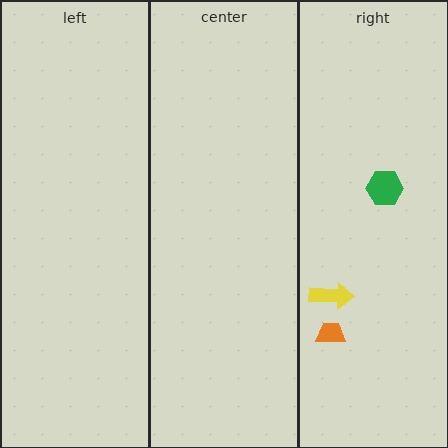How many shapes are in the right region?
3.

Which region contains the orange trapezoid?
The right region.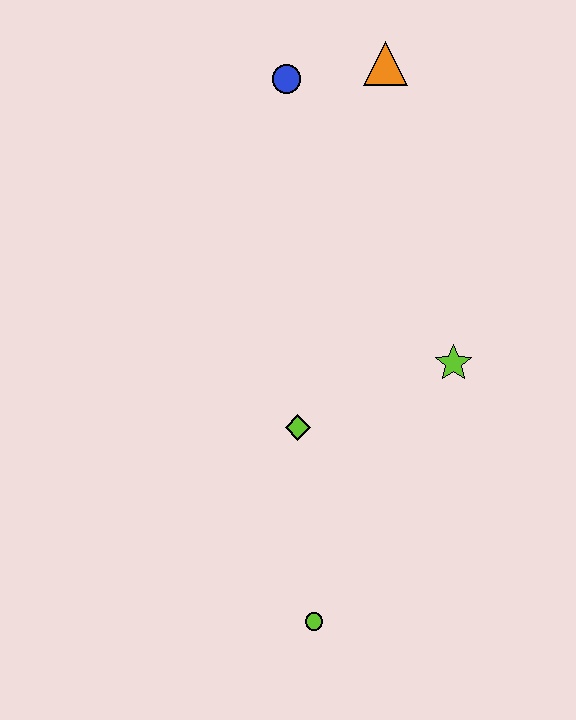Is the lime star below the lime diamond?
No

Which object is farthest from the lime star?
The blue circle is farthest from the lime star.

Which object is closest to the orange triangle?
The blue circle is closest to the orange triangle.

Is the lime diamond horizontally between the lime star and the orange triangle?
No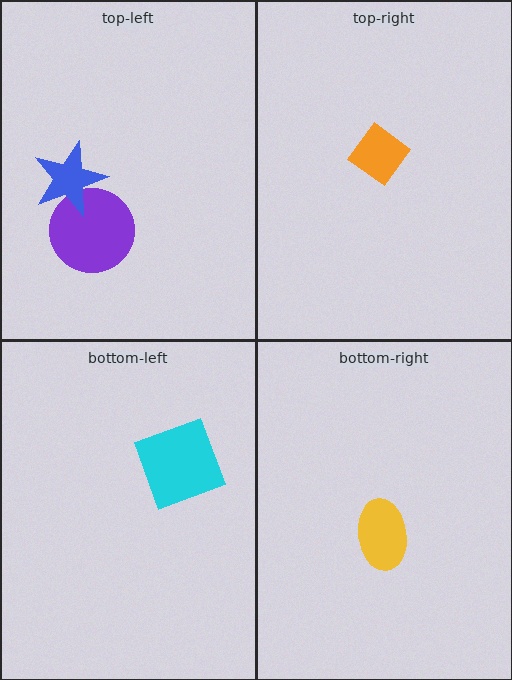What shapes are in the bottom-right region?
The yellow ellipse.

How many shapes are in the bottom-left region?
1.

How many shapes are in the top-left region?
2.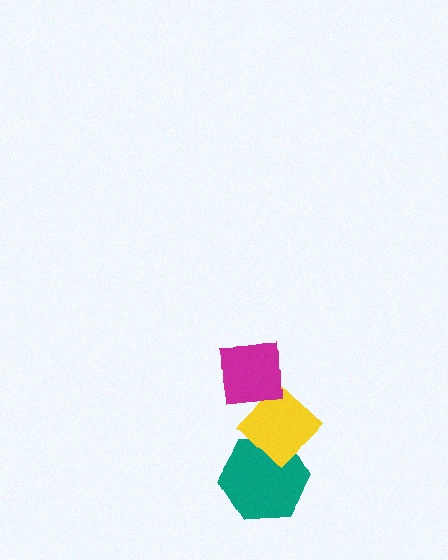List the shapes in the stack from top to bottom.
From top to bottom: the magenta square, the yellow diamond, the teal hexagon.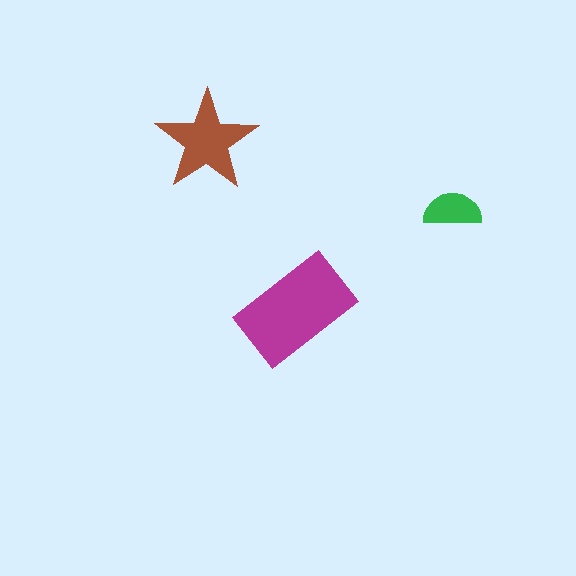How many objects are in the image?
There are 3 objects in the image.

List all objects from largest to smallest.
The magenta rectangle, the brown star, the green semicircle.